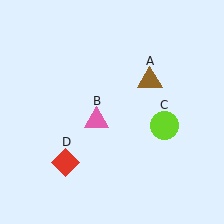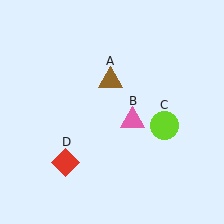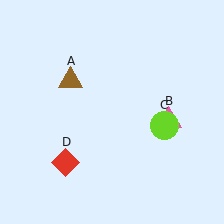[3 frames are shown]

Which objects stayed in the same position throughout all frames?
Lime circle (object C) and red diamond (object D) remained stationary.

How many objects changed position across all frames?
2 objects changed position: brown triangle (object A), pink triangle (object B).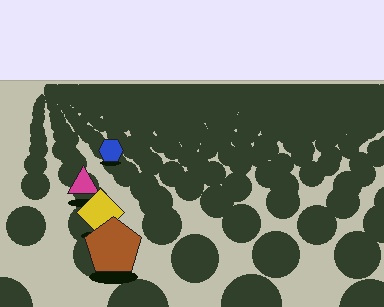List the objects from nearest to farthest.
From nearest to farthest: the brown pentagon, the yellow diamond, the magenta triangle, the blue hexagon.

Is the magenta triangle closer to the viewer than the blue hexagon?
Yes. The magenta triangle is closer — you can tell from the texture gradient: the ground texture is coarser near it.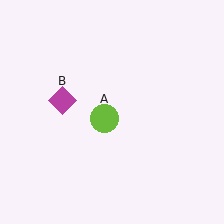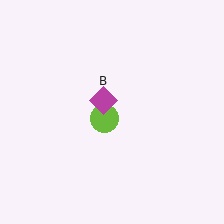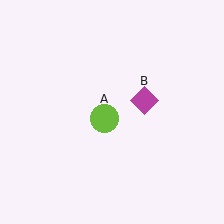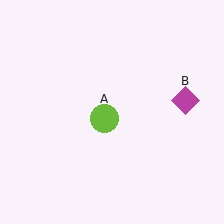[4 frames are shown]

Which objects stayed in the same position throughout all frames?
Lime circle (object A) remained stationary.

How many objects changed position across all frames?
1 object changed position: magenta diamond (object B).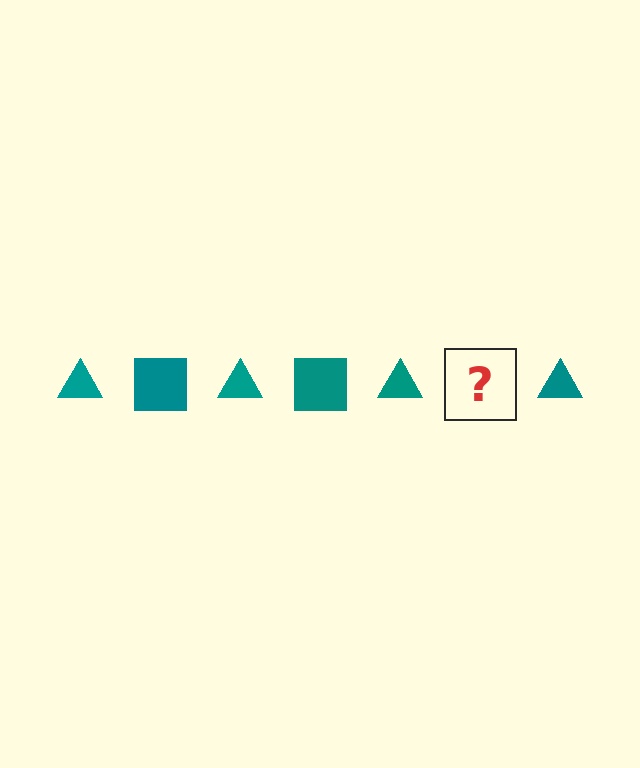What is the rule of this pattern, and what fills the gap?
The rule is that the pattern cycles through triangle, square shapes in teal. The gap should be filled with a teal square.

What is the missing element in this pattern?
The missing element is a teal square.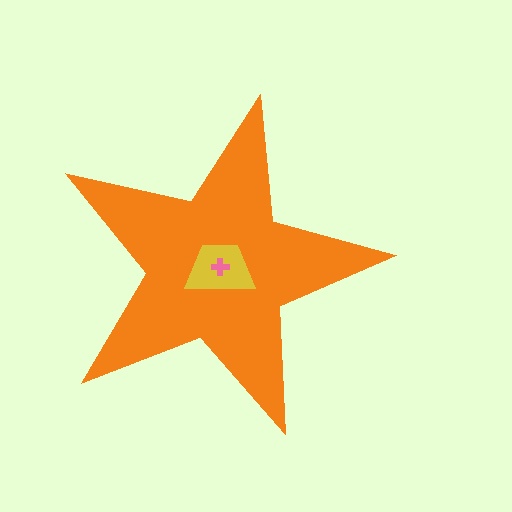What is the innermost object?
The pink cross.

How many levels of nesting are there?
3.